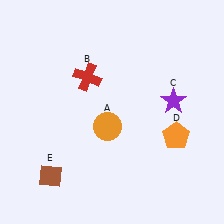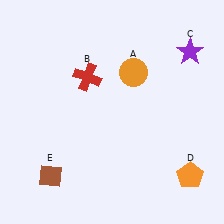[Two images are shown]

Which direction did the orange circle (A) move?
The orange circle (A) moved up.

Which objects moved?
The objects that moved are: the orange circle (A), the purple star (C), the orange pentagon (D).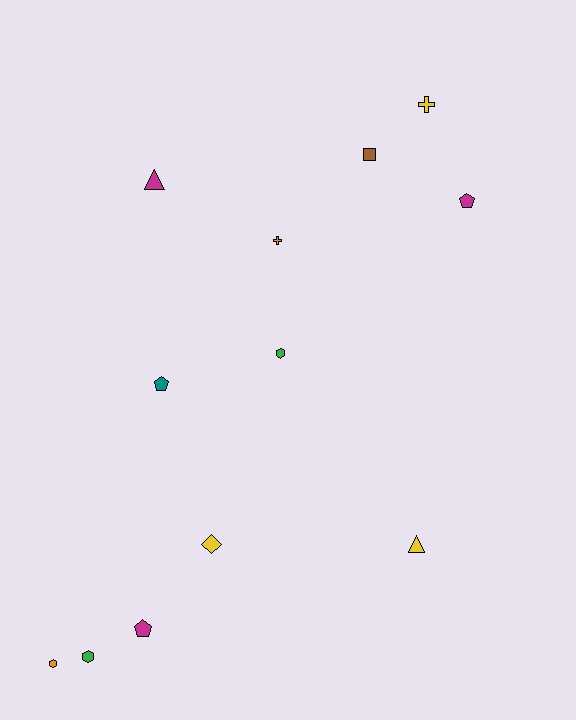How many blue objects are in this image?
There are no blue objects.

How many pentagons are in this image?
There are 3 pentagons.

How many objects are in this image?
There are 12 objects.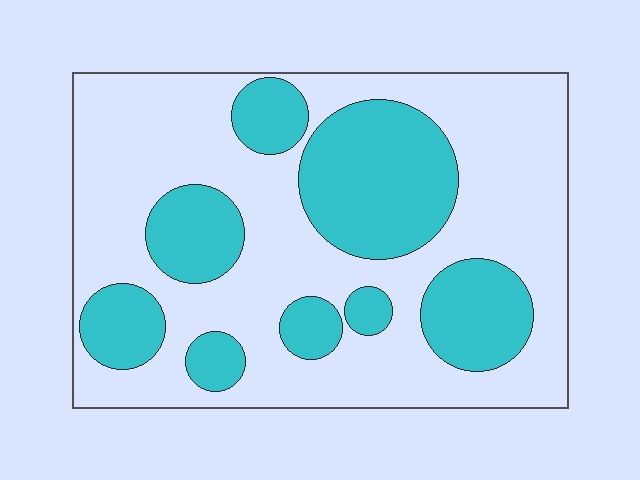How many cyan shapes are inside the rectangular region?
8.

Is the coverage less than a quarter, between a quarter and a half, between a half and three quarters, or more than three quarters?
Between a quarter and a half.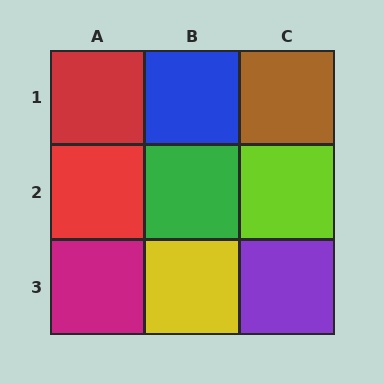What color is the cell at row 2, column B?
Green.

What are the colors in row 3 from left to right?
Magenta, yellow, purple.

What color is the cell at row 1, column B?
Blue.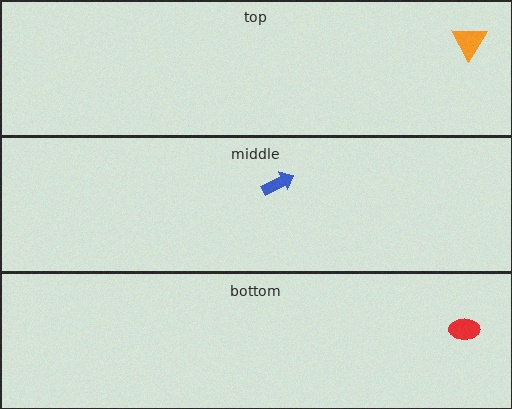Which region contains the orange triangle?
The top region.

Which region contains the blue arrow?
The middle region.